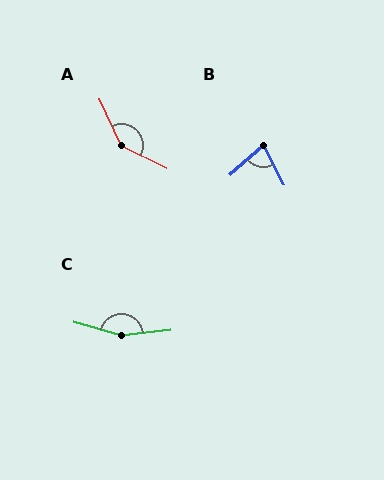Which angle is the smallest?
B, at approximately 75 degrees.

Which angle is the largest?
C, at approximately 158 degrees.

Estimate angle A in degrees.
Approximately 141 degrees.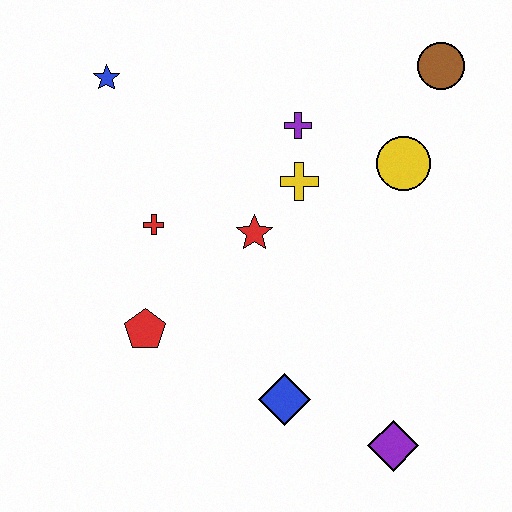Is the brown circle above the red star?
Yes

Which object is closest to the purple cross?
The yellow cross is closest to the purple cross.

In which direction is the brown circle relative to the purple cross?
The brown circle is to the right of the purple cross.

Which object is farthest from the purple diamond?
The blue star is farthest from the purple diamond.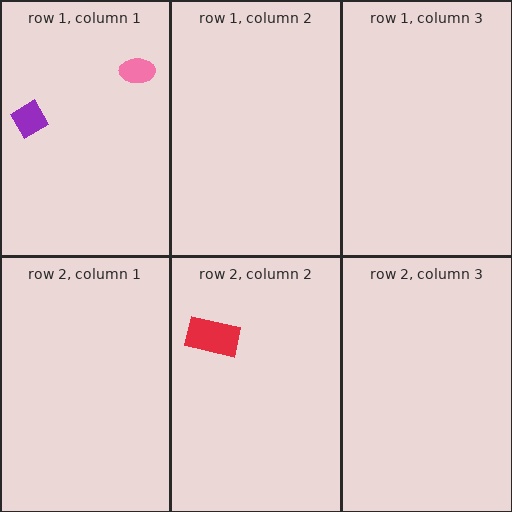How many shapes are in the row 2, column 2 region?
1.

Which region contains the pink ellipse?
The row 1, column 1 region.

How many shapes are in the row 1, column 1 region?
2.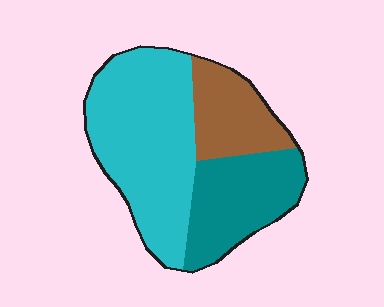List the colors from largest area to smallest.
From largest to smallest: cyan, teal, brown.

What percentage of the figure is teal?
Teal covers 28% of the figure.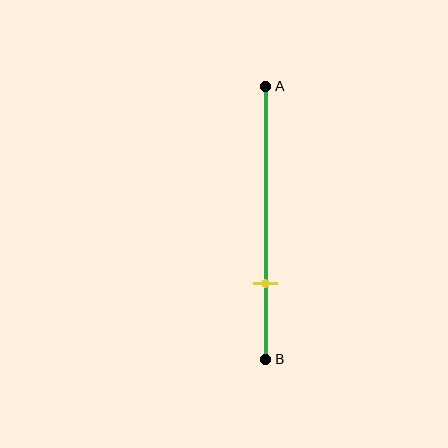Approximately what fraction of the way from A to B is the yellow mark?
The yellow mark is approximately 70% of the way from A to B.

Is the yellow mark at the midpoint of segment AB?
No, the mark is at about 70% from A, not at the 50% midpoint.